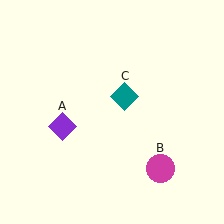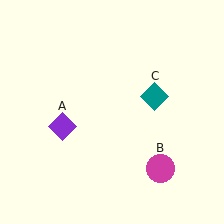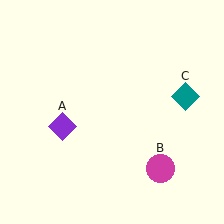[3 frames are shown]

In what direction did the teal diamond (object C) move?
The teal diamond (object C) moved right.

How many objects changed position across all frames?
1 object changed position: teal diamond (object C).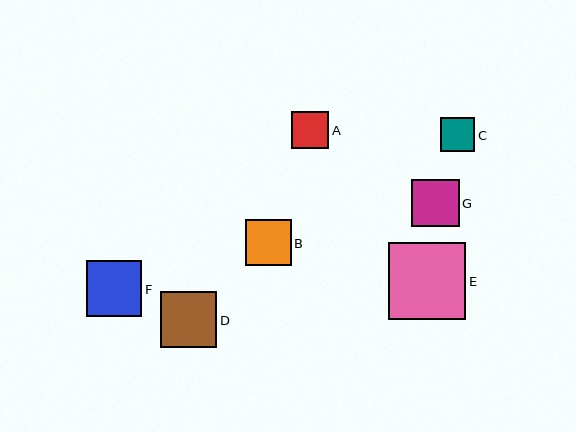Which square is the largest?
Square E is the largest with a size of approximately 77 pixels.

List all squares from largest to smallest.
From largest to smallest: E, D, F, G, B, A, C.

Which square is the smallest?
Square C is the smallest with a size of approximately 34 pixels.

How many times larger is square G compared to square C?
Square G is approximately 1.4 times the size of square C.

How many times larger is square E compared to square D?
Square E is approximately 1.4 times the size of square D.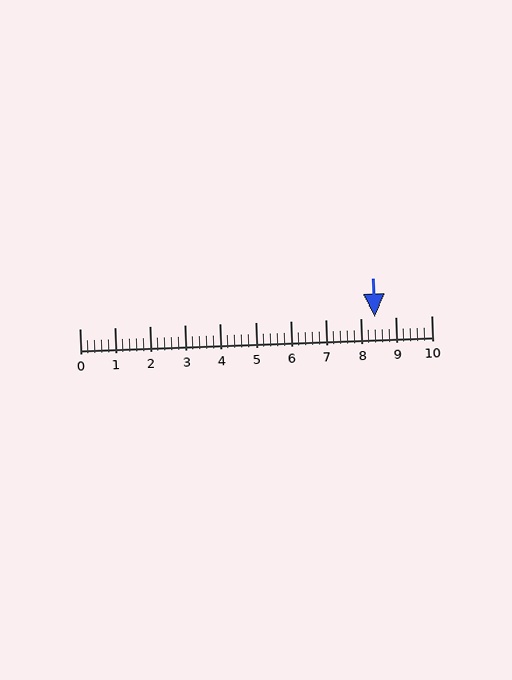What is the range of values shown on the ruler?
The ruler shows values from 0 to 10.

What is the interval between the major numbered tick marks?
The major tick marks are spaced 1 units apart.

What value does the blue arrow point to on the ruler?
The blue arrow points to approximately 8.4.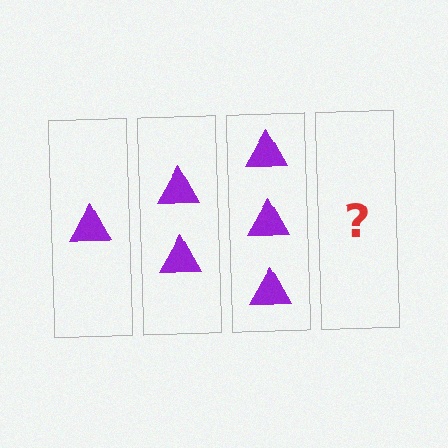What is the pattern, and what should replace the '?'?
The pattern is that each step adds one more triangle. The '?' should be 4 triangles.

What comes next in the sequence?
The next element should be 4 triangles.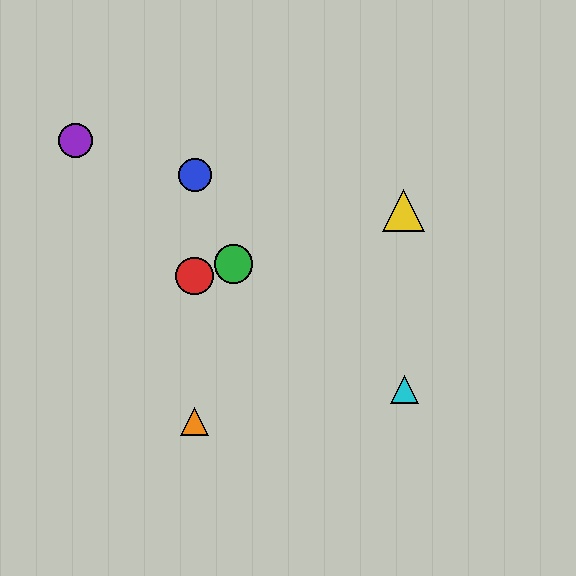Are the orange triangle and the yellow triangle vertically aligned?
No, the orange triangle is at x≈195 and the yellow triangle is at x≈404.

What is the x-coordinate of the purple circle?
The purple circle is at x≈75.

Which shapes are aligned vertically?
The red circle, the blue circle, the orange triangle are aligned vertically.